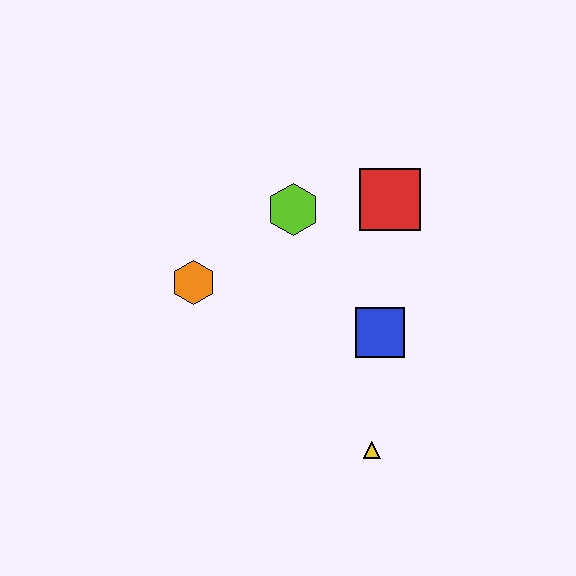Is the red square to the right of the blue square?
Yes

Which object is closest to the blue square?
The yellow triangle is closest to the blue square.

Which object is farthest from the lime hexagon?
The yellow triangle is farthest from the lime hexagon.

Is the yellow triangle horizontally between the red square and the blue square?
No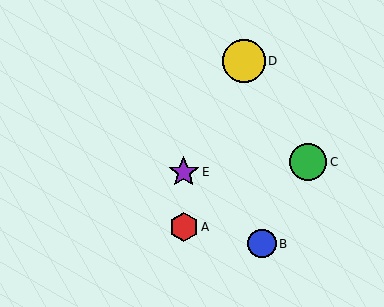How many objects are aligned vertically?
2 objects (A, E) are aligned vertically.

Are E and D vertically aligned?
No, E is at x≈184 and D is at x≈244.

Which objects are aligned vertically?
Objects A, E are aligned vertically.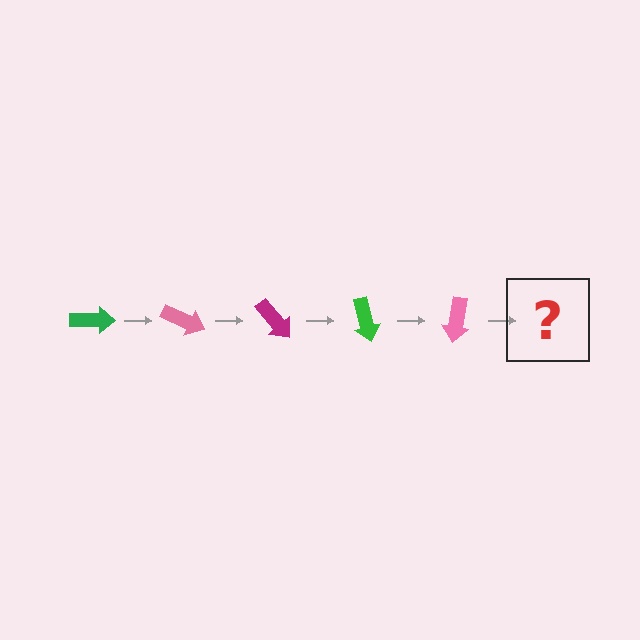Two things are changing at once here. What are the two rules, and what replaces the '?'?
The two rules are that it rotates 25 degrees each step and the color cycles through green, pink, and magenta. The '?' should be a magenta arrow, rotated 125 degrees from the start.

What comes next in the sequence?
The next element should be a magenta arrow, rotated 125 degrees from the start.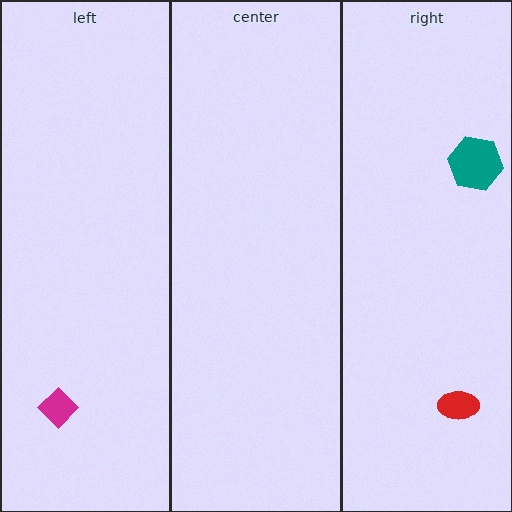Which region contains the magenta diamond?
The left region.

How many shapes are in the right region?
2.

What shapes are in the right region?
The red ellipse, the teal hexagon.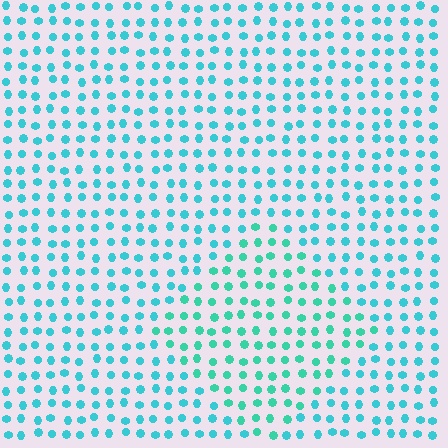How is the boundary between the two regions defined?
The boundary is defined purely by a slight shift in hue (about 21 degrees). Spacing, size, and orientation are identical on both sides.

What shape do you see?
I see a diamond.